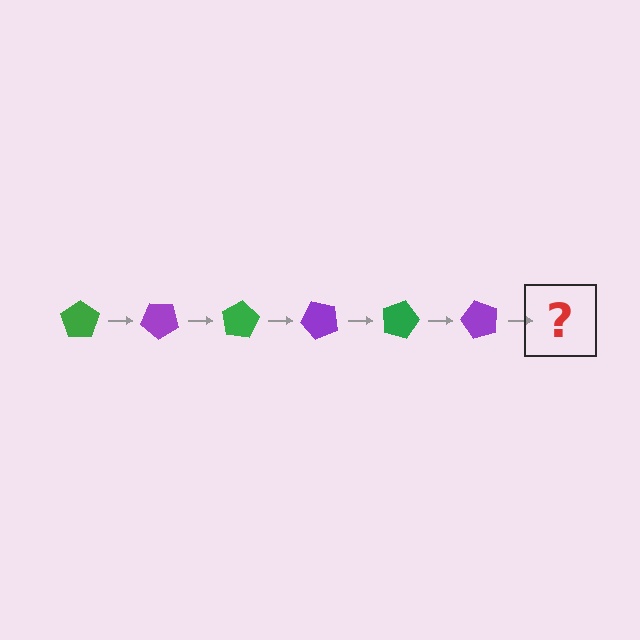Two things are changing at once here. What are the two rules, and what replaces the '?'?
The two rules are that it rotates 40 degrees each step and the color cycles through green and purple. The '?' should be a green pentagon, rotated 240 degrees from the start.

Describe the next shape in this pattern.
It should be a green pentagon, rotated 240 degrees from the start.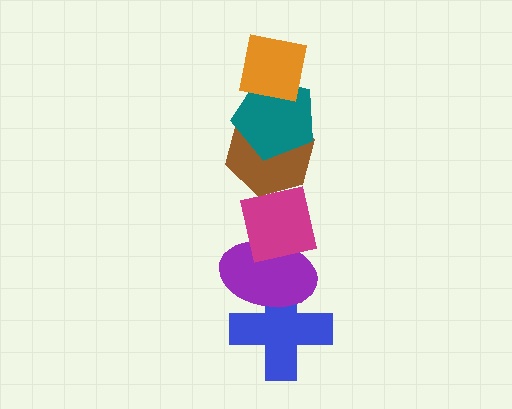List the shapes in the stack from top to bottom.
From top to bottom: the orange square, the teal pentagon, the brown hexagon, the magenta square, the purple ellipse, the blue cross.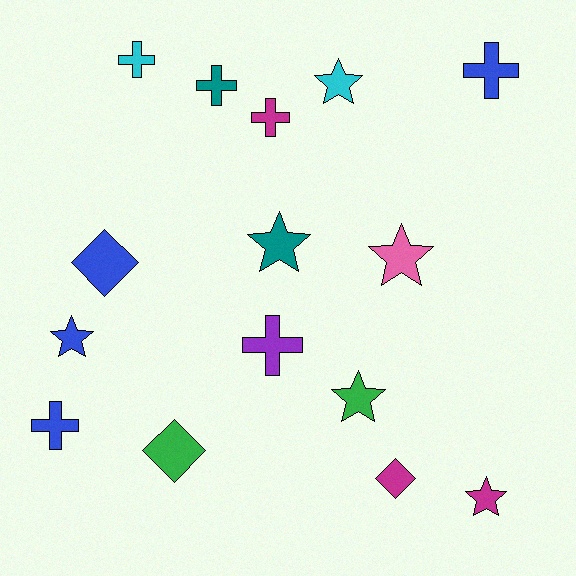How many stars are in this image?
There are 6 stars.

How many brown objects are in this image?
There are no brown objects.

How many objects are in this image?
There are 15 objects.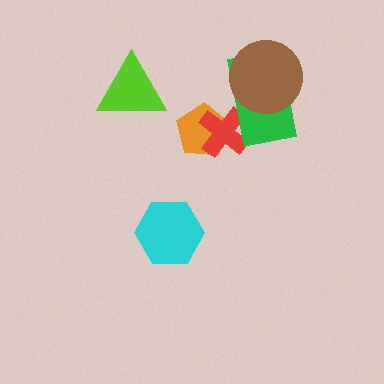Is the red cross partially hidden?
Yes, it is partially covered by another shape.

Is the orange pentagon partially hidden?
Yes, it is partially covered by another shape.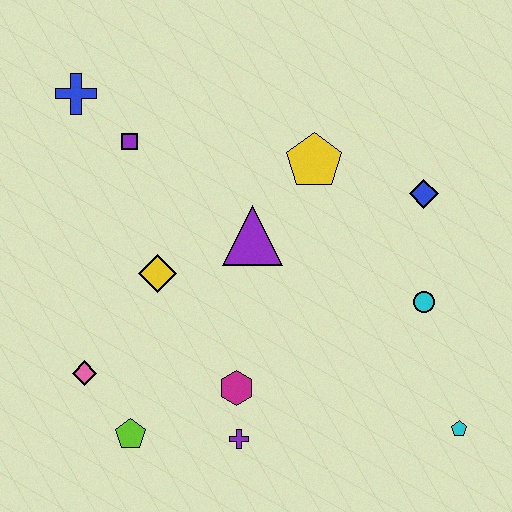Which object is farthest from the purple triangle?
The cyan pentagon is farthest from the purple triangle.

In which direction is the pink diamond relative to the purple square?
The pink diamond is below the purple square.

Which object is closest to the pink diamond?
The lime pentagon is closest to the pink diamond.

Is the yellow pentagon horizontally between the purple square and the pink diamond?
No